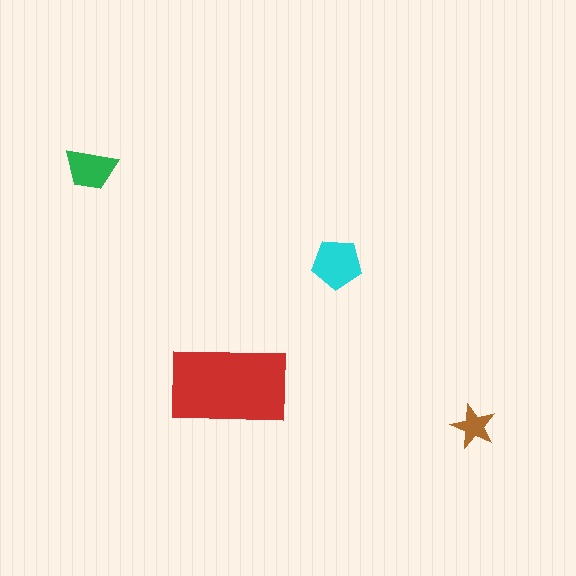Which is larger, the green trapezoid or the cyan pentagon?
The cyan pentagon.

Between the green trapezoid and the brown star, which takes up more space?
The green trapezoid.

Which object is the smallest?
The brown star.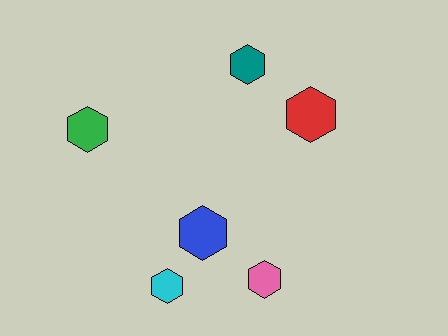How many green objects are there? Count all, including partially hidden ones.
There is 1 green object.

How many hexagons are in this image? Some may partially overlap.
There are 6 hexagons.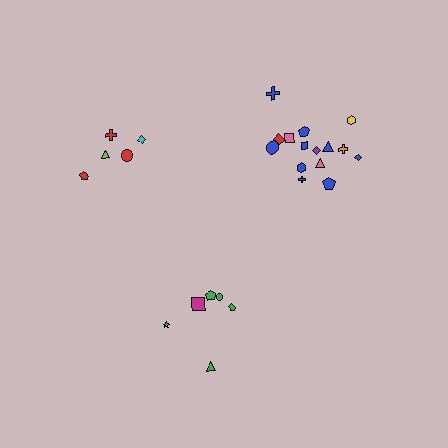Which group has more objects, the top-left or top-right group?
The top-right group.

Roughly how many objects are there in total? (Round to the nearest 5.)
Roughly 25 objects in total.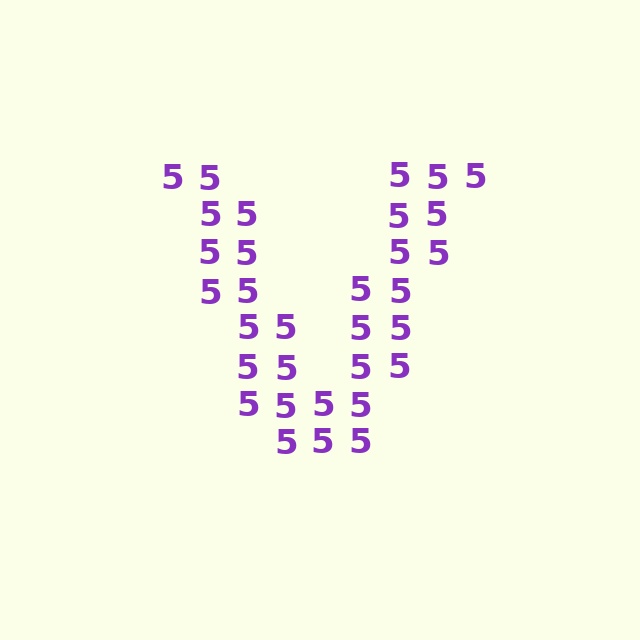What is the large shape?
The large shape is the letter V.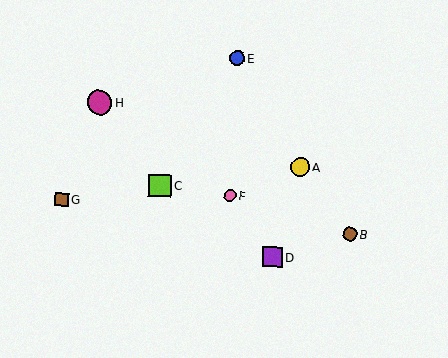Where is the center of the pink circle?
The center of the pink circle is at (230, 196).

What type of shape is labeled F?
Shape F is a pink circle.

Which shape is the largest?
The magenta circle (labeled H) is the largest.